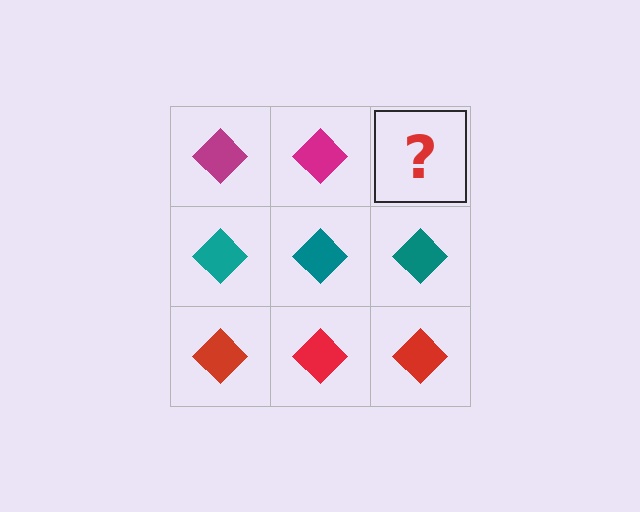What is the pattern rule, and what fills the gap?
The rule is that each row has a consistent color. The gap should be filled with a magenta diamond.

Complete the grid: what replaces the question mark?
The question mark should be replaced with a magenta diamond.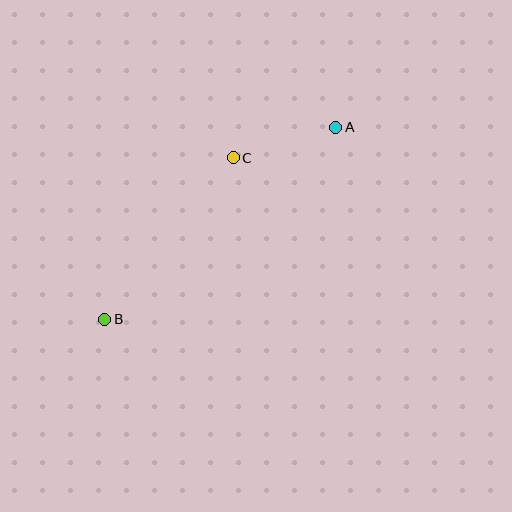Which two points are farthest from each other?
Points A and B are farthest from each other.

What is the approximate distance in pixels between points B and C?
The distance between B and C is approximately 207 pixels.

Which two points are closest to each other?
Points A and C are closest to each other.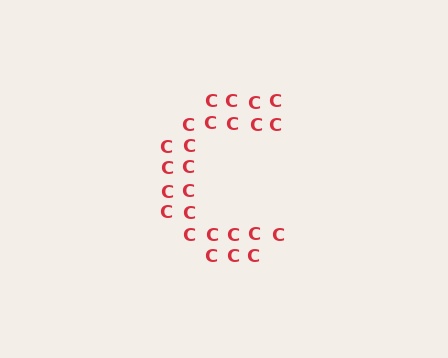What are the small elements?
The small elements are letter C's.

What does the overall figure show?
The overall figure shows the letter C.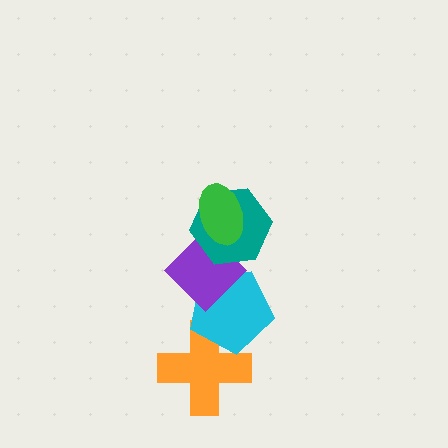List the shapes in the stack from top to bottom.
From top to bottom: the green ellipse, the teal hexagon, the purple diamond, the cyan pentagon, the orange cross.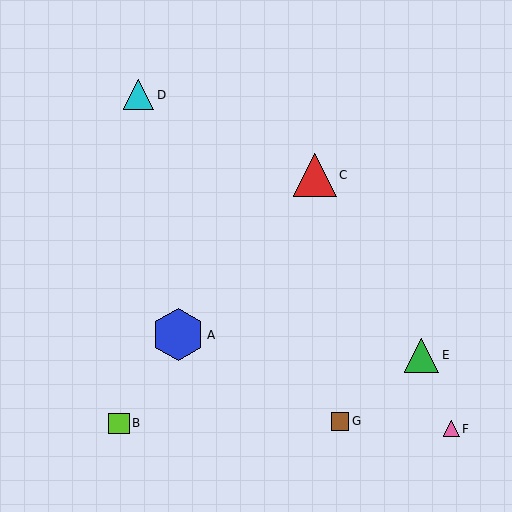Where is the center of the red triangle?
The center of the red triangle is at (315, 175).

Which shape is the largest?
The blue hexagon (labeled A) is the largest.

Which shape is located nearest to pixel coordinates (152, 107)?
The cyan triangle (labeled D) at (139, 95) is nearest to that location.